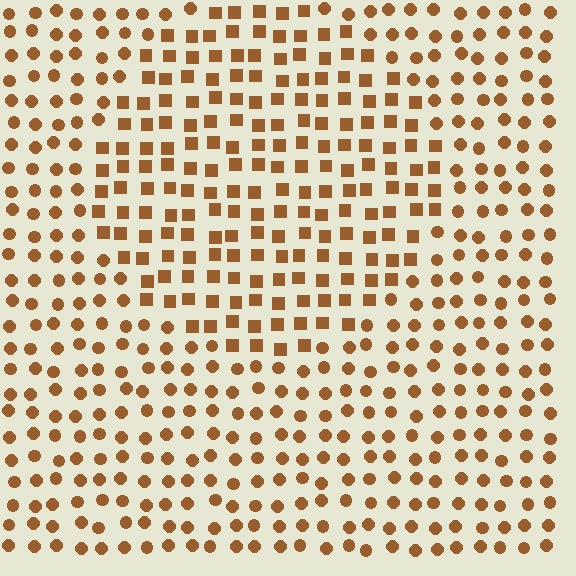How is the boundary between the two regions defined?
The boundary is defined by a change in element shape: squares inside vs. circles outside. All elements share the same color and spacing.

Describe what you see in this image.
The image is filled with small brown elements arranged in a uniform grid. A circle-shaped region contains squares, while the surrounding area contains circles. The boundary is defined purely by the change in element shape.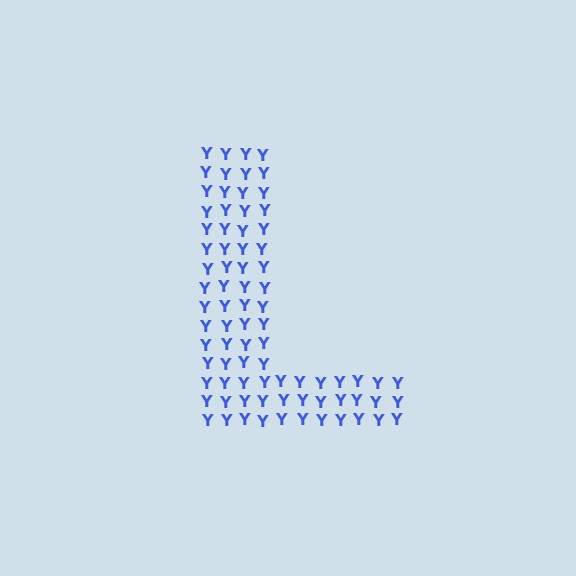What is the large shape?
The large shape is the letter L.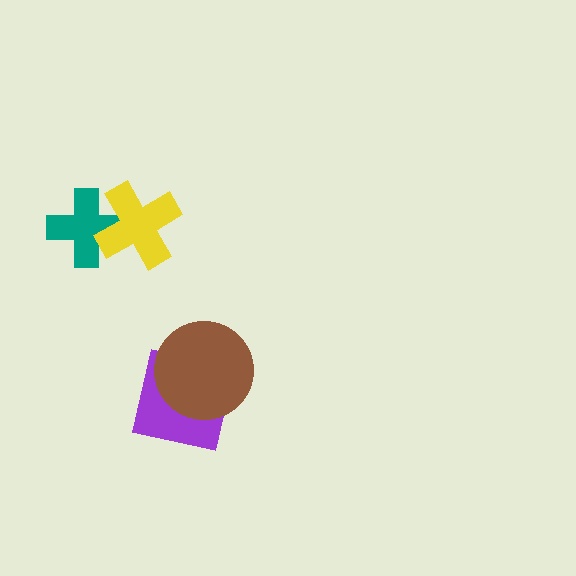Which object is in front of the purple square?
The brown circle is in front of the purple square.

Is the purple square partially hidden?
Yes, it is partially covered by another shape.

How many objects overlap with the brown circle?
1 object overlaps with the brown circle.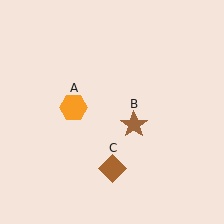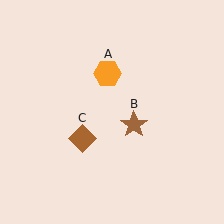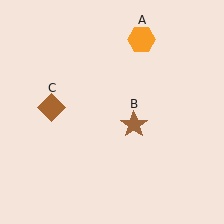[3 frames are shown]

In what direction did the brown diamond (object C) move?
The brown diamond (object C) moved up and to the left.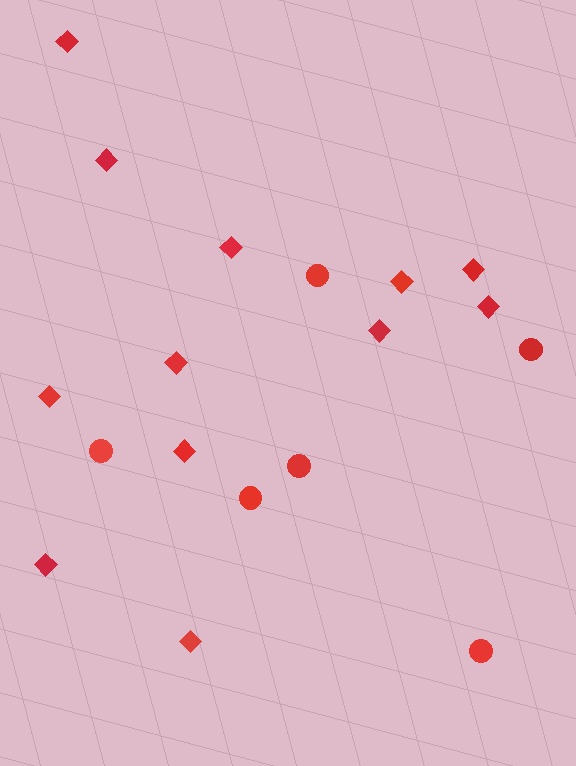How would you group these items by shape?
There are 2 groups: one group of circles (6) and one group of diamonds (12).